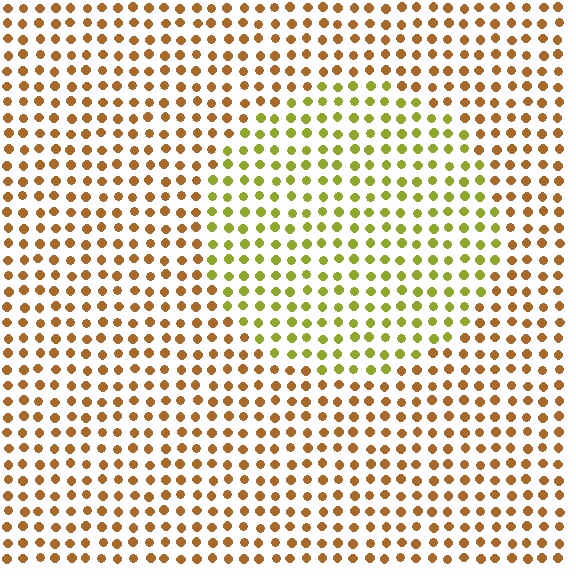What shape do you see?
I see a circle.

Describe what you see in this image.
The image is filled with small brown elements in a uniform arrangement. A circle-shaped region is visible where the elements are tinted to a slightly different hue, forming a subtle color boundary.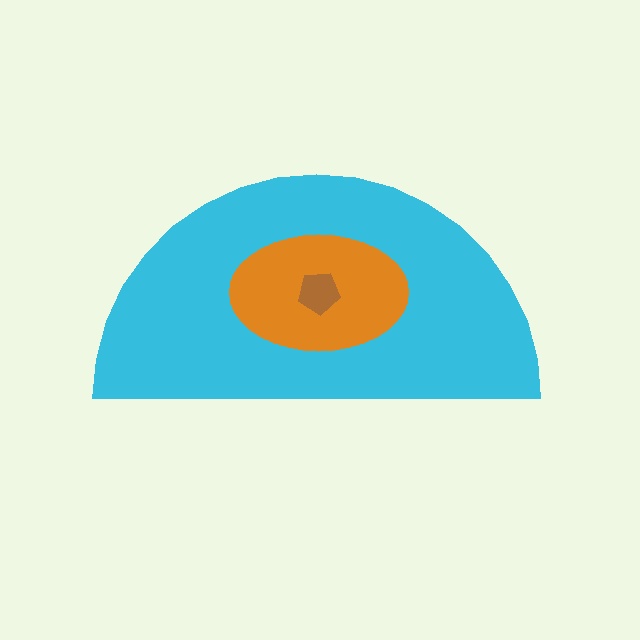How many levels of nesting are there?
3.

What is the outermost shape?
The cyan semicircle.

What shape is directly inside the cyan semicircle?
The orange ellipse.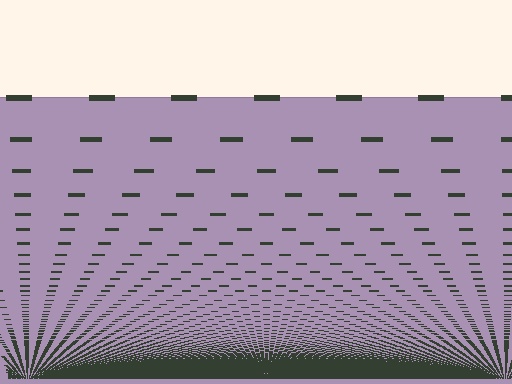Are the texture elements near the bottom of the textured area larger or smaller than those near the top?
Smaller. The gradient is inverted — elements near the bottom are smaller and denser.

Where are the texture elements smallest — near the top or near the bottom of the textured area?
Near the bottom.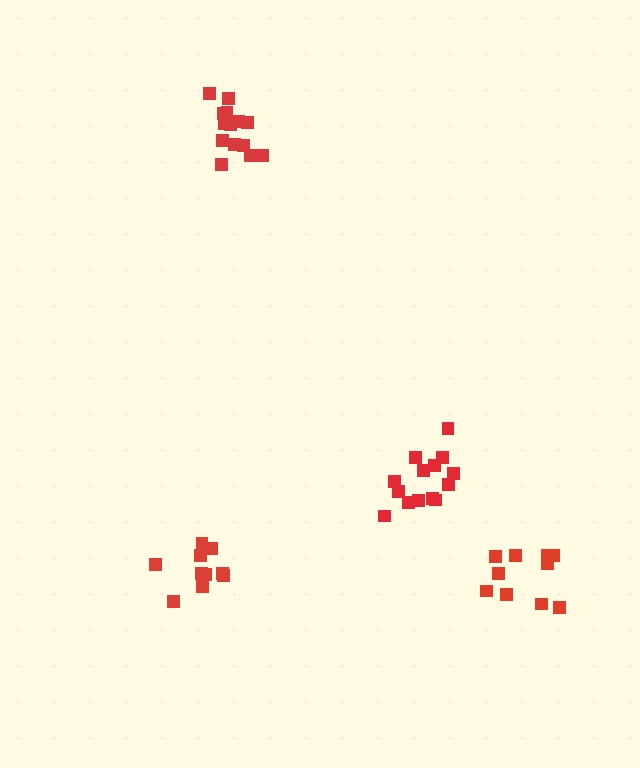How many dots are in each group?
Group 1: 10 dots, Group 2: 15 dots, Group 3: 10 dots, Group 4: 15 dots (50 total).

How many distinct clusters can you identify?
There are 4 distinct clusters.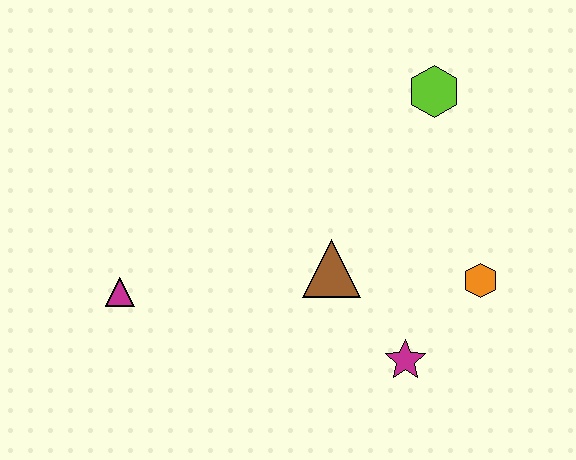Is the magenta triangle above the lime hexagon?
No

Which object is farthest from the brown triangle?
The magenta triangle is farthest from the brown triangle.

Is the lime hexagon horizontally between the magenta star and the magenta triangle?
No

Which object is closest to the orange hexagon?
The magenta star is closest to the orange hexagon.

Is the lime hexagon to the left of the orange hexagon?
Yes